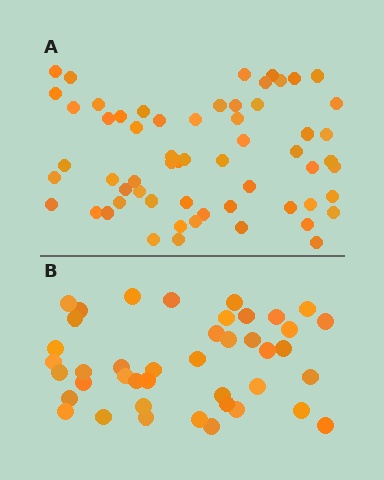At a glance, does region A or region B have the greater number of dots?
Region A (the top region) has more dots.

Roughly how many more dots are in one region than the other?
Region A has approximately 20 more dots than region B.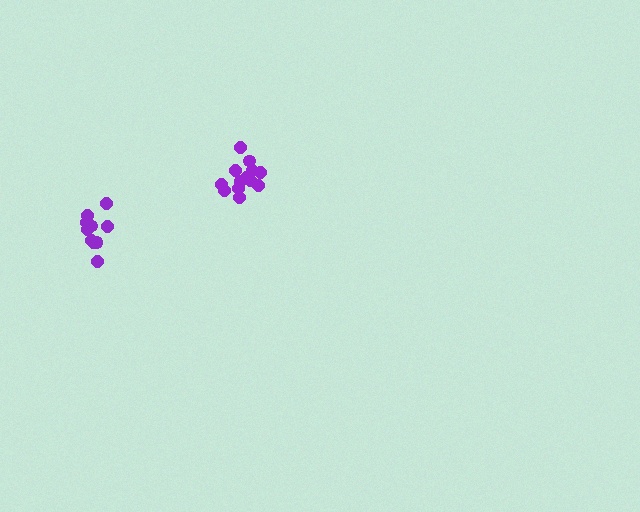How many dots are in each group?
Group 1: 12 dots, Group 2: 14 dots (26 total).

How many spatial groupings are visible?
There are 2 spatial groupings.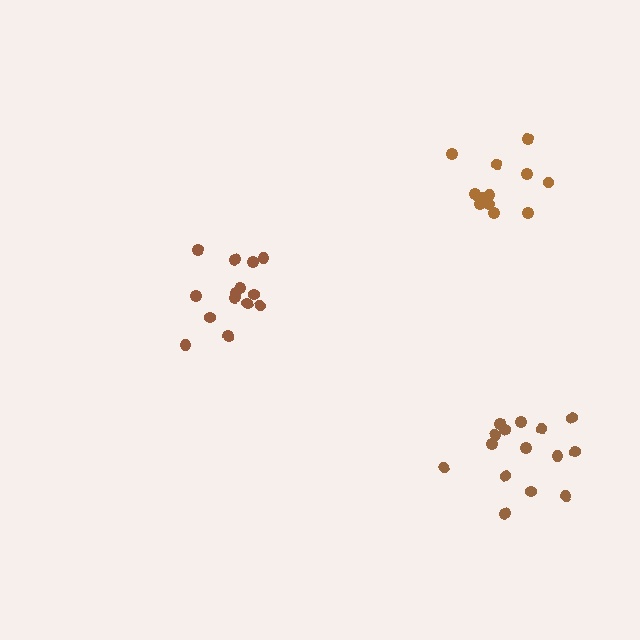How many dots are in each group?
Group 1: 12 dots, Group 2: 15 dots, Group 3: 14 dots (41 total).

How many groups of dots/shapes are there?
There are 3 groups.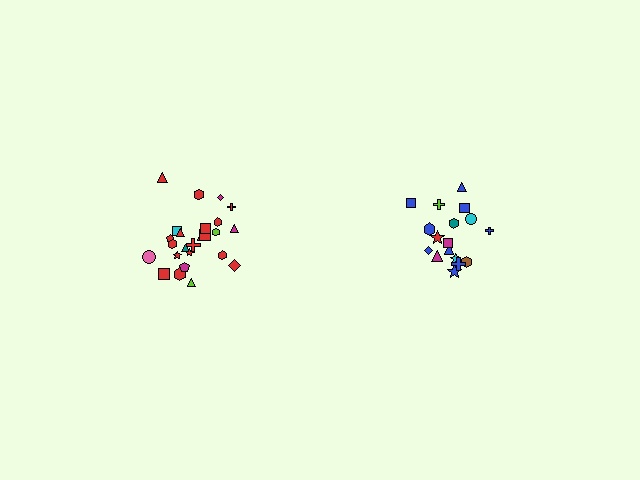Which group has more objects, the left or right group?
The left group.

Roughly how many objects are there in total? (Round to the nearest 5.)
Roughly 45 objects in total.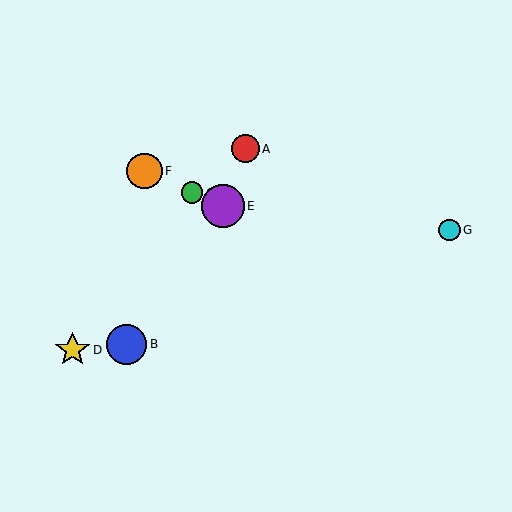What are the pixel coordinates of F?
Object F is at (144, 171).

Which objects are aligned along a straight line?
Objects C, E, F are aligned along a straight line.